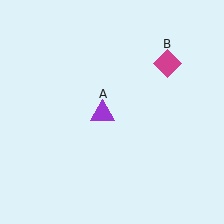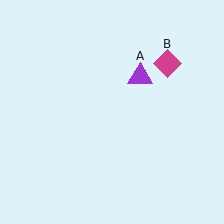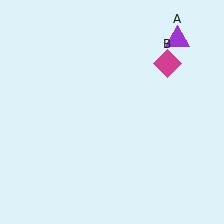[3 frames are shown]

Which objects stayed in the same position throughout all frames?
Magenta diamond (object B) remained stationary.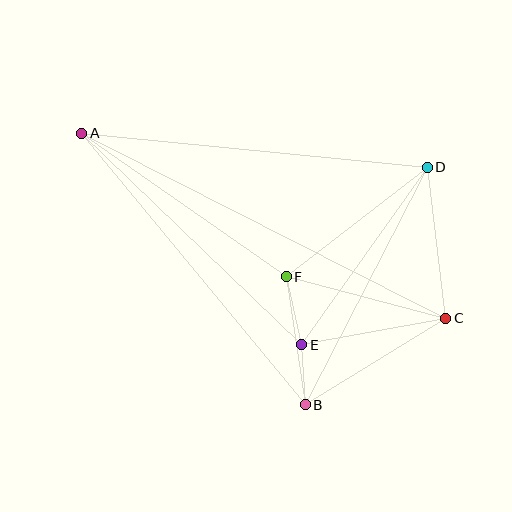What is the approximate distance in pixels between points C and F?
The distance between C and F is approximately 165 pixels.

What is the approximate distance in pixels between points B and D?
The distance between B and D is approximately 267 pixels.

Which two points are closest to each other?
Points B and E are closest to each other.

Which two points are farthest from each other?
Points A and C are farthest from each other.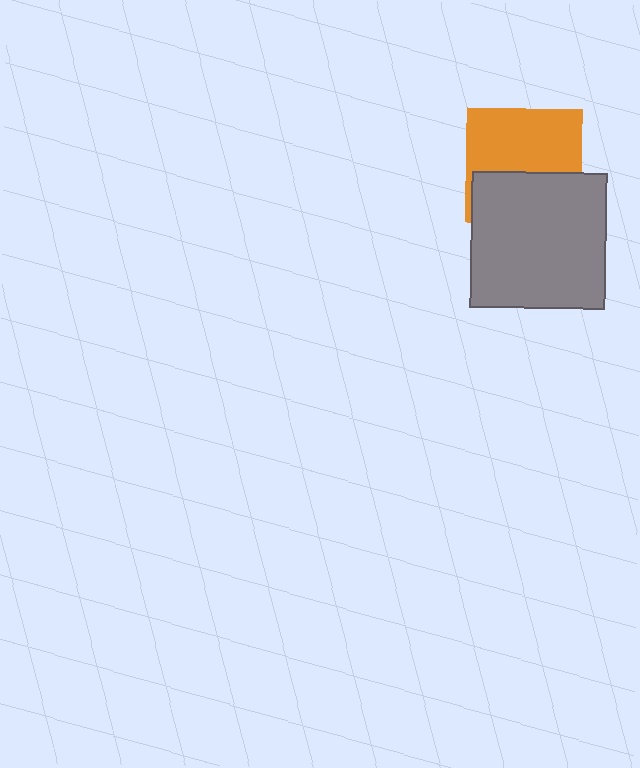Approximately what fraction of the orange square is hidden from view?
Roughly 43% of the orange square is hidden behind the gray square.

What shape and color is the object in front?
The object in front is a gray square.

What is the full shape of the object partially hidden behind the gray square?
The partially hidden object is an orange square.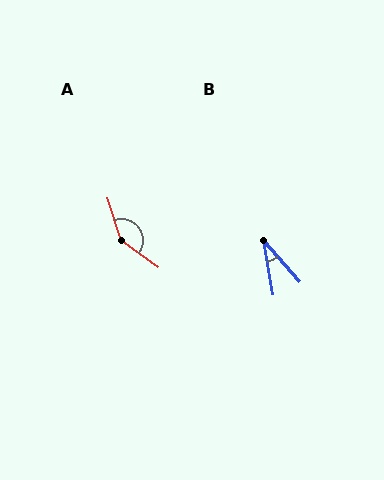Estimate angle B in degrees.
Approximately 31 degrees.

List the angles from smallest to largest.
B (31°), A (144°).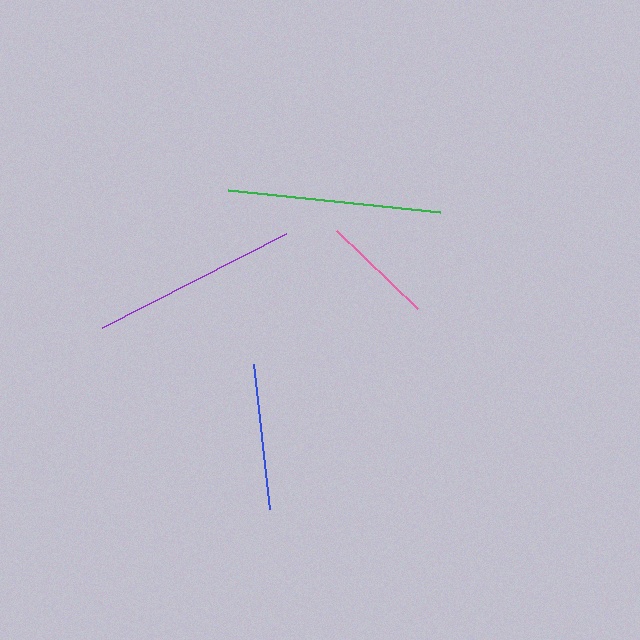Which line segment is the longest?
The green line is the longest at approximately 213 pixels.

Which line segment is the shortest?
The pink line is the shortest at approximately 112 pixels.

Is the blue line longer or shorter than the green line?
The green line is longer than the blue line.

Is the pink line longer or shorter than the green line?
The green line is longer than the pink line.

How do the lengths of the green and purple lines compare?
The green and purple lines are approximately the same length.